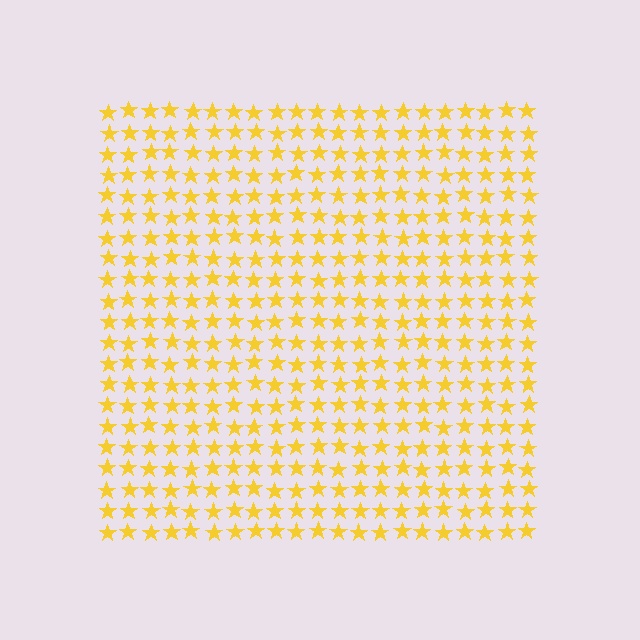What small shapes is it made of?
It is made of small stars.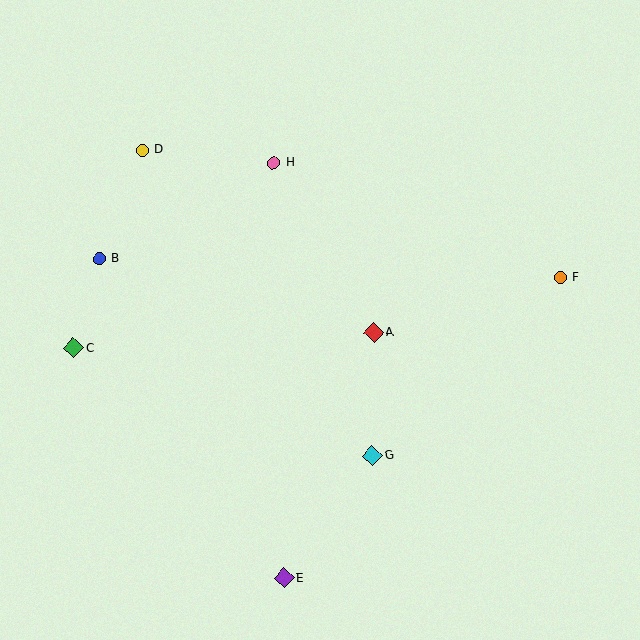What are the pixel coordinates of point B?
Point B is at (99, 259).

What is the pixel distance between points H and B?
The distance between H and B is 199 pixels.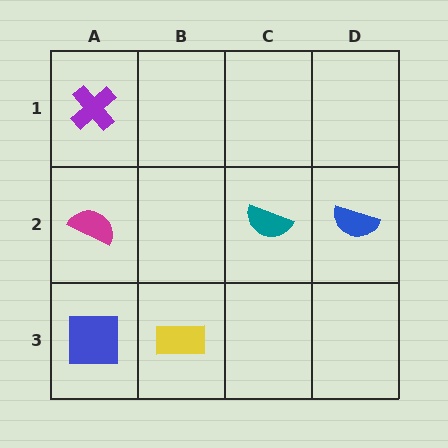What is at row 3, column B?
A yellow rectangle.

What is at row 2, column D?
A blue semicircle.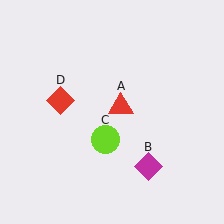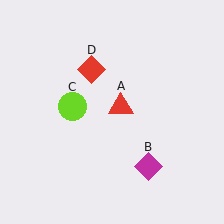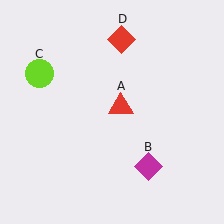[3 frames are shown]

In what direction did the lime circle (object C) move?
The lime circle (object C) moved up and to the left.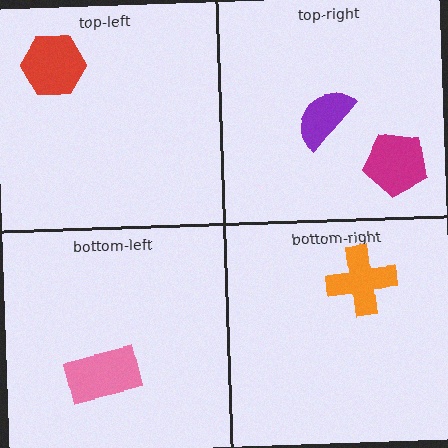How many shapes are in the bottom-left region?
1.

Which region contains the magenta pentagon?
The top-right region.